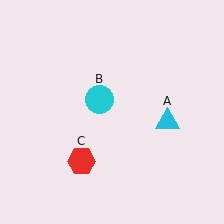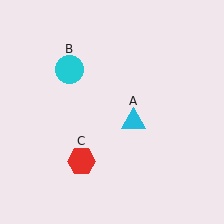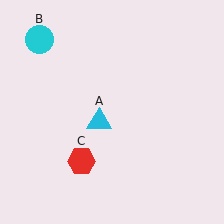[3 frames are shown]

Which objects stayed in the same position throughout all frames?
Red hexagon (object C) remained stationary.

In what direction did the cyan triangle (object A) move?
The cyan triangle (object A) moved left.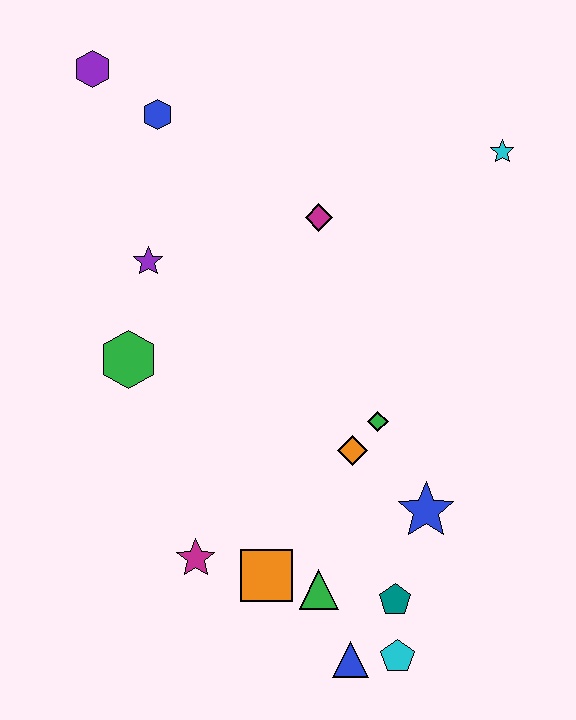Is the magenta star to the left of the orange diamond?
Yes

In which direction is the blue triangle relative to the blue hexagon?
The blue triangle is below the blue hexagon.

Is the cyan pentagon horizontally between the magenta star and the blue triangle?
No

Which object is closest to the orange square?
The green triangle is closest to the orange square.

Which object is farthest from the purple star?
The cyan pentagon is farthest from the purple star.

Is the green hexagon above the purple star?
No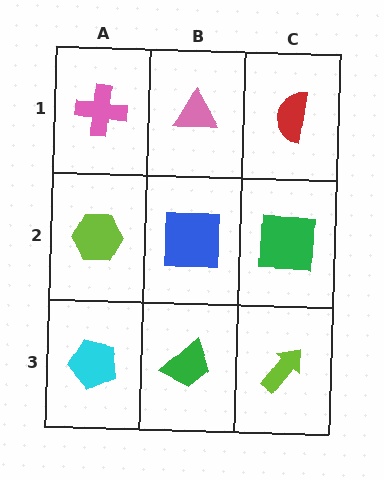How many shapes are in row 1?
3 shapes.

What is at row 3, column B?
A green trapezoid.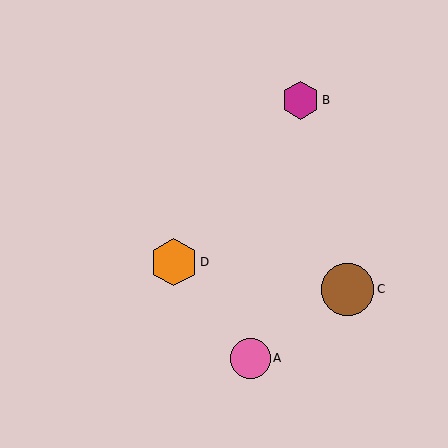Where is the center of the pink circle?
The center of the pink circle is at (250, 358).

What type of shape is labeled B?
Shape B is a magenta hexagon.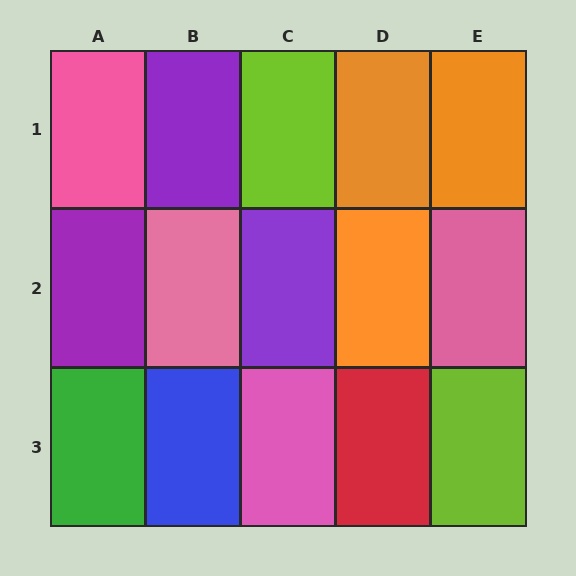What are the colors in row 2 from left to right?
Purple, pink, purple, orange, pink.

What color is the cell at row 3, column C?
Pink.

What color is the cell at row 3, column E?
Lime.